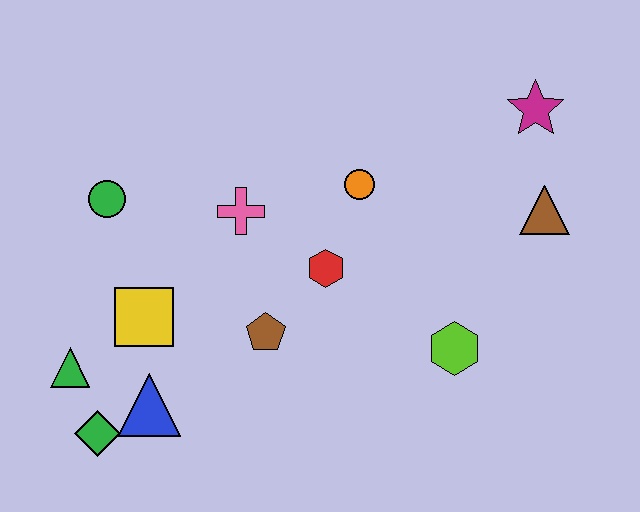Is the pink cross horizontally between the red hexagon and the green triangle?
Yes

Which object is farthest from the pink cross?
The magenta star is farthest from the pink cross.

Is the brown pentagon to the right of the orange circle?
No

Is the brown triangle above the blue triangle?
Yes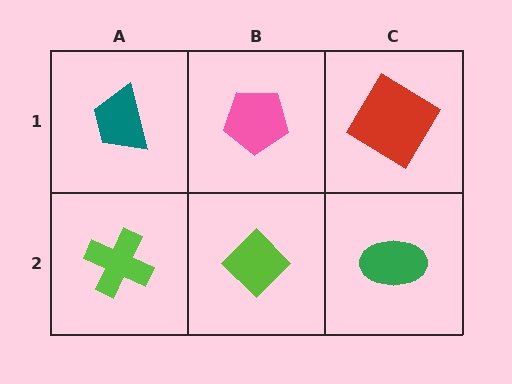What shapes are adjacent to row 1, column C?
A green ellipse (row 2, column C), a pink pentagon (row 1, column B).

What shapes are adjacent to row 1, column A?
A lime cross (row 2, column A), a pink pentagon (row 1, column B).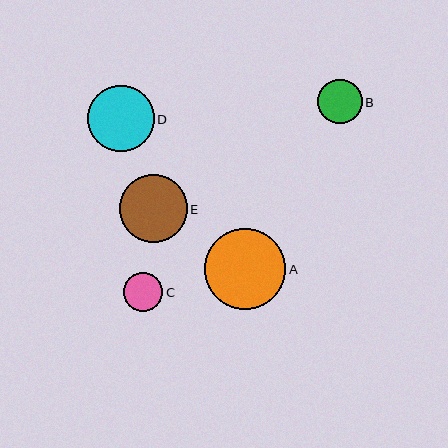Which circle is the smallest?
Circle C is the smallest with a size of approximately 40 pixels.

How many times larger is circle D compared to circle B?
Circle D is approximately 1.5 times the size of circle B.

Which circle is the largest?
Circle A is the largest with a size of approximately 81 pixels.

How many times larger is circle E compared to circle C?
Circle E is approximately 1.7 times the size of circle C.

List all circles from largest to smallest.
From largest to smallest: A, E, D, B, C.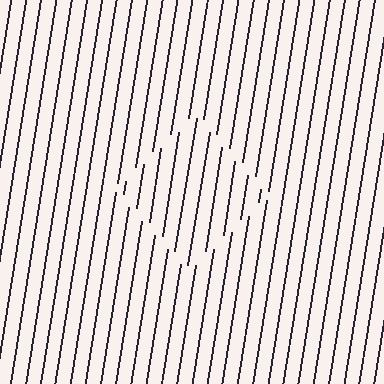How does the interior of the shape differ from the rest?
The interior of the shape contains the same grating, shifted by half a period — the contour is defined by the phase discontinuity where line-ends from the inner and outer gratings abut.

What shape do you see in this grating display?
An illusory square. The interior of the shape contains the same grating, shifted by half a period — the contour is defined by the phase discontinuity where line-ends from the inner and outer gratings abut.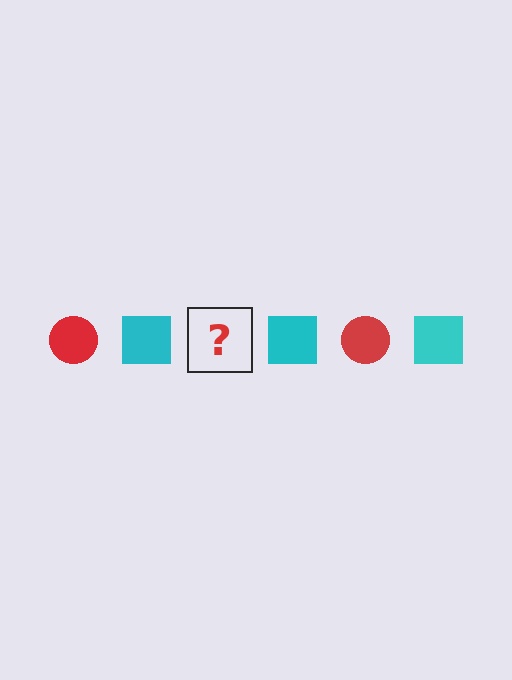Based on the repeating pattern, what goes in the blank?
The blank should be a red circle.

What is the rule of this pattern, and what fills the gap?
The rule is that the pattern alternates between red circle and cyan square. The gap should be filled with a red circle.